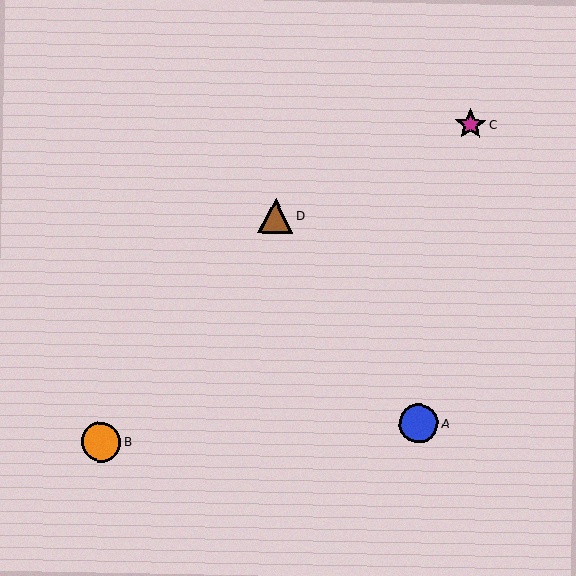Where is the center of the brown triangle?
The center of the brown triangle is at (276, 215).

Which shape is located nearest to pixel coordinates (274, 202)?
The brown triangle (labeled D) at (276, 215) is nearest to that location.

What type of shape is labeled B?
Shape B is an orange circle.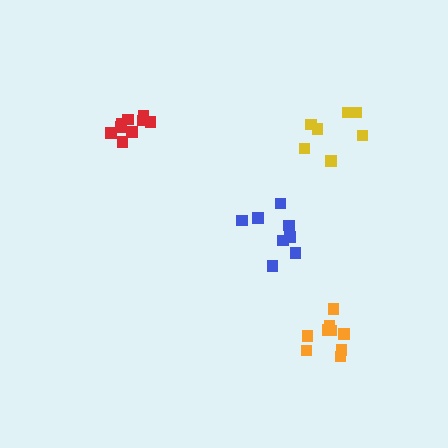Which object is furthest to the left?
The red cluster is leftmost.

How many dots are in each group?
Group 1: 9 dots, Group 2: 9 dots, Group 3: 7 dots, Group 4: 8 dots (33 total).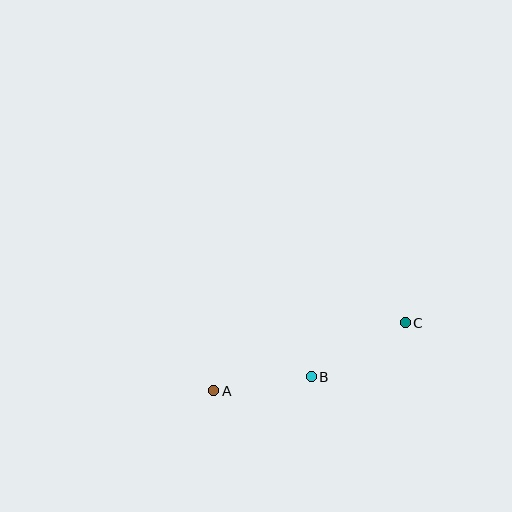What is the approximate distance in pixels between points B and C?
The distance between B and C is approximately 108 pixels.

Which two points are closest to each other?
Points A and B are closest to each other.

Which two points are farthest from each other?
Points A and C are farthest from each other.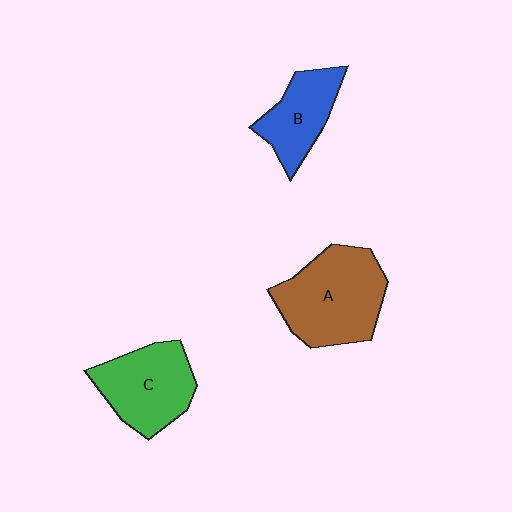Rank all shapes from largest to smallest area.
From largest to smallest: A (brown), C (green), B (blue).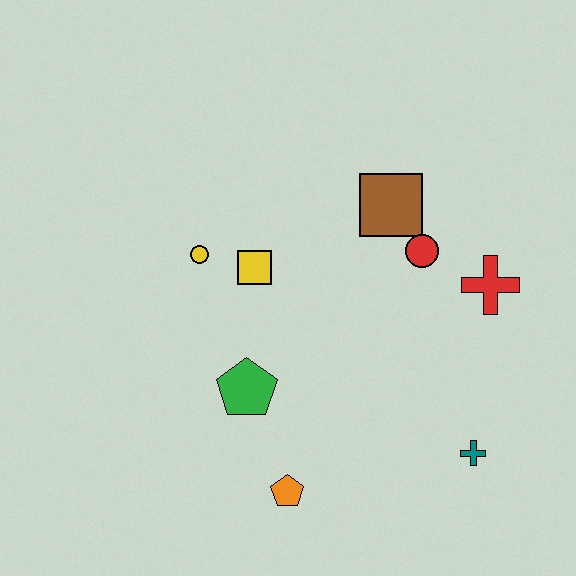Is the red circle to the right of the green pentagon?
Yes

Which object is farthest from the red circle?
The orange pentagon is farthest from the red circle.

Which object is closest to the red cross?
The red circle is closest to the red cross.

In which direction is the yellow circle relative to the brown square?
The yellow circle is to the left of the brown square.